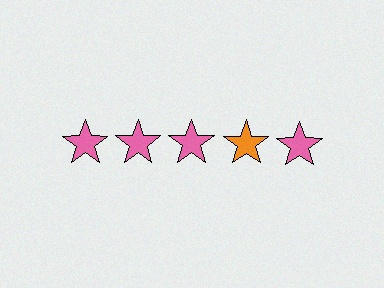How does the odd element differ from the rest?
It has a different color: orange instead of pink.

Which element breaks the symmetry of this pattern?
The orange star in the top row, second from right column breaks the symmetry. All other shapes are pink stars.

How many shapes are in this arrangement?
There are 5 shapes arranged in a grid pattern.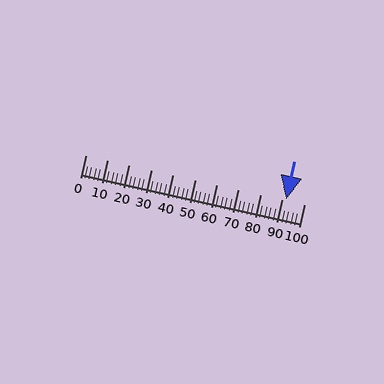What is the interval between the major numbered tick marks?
The major tick marks are spaced 10 units apart.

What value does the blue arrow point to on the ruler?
The blue arrow points to approximately 92.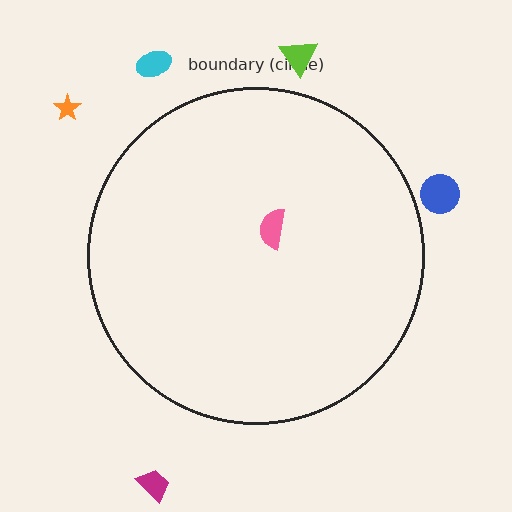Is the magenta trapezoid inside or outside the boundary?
Outside.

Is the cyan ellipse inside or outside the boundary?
Outside.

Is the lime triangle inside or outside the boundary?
Outside.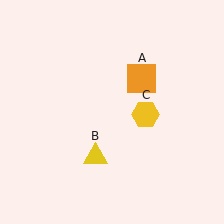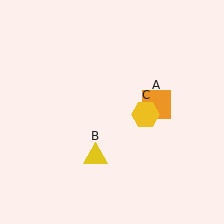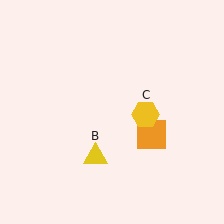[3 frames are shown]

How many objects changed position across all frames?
1 object changed position: orange square (object A).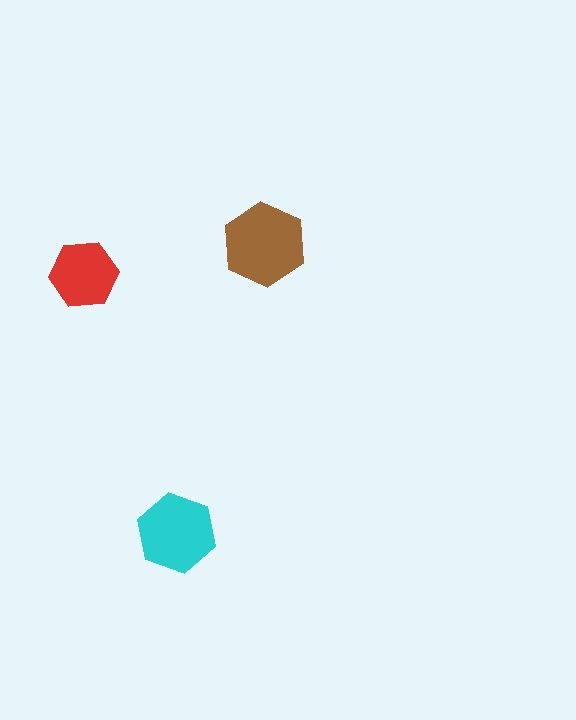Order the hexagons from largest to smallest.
the brown one, the cyan one, the red one.